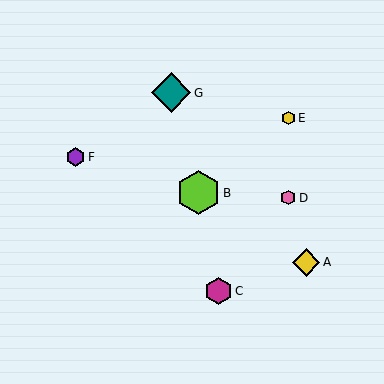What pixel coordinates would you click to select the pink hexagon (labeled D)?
Click at (288, 198) to select the pink hexagon D.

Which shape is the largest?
The lime hexagon (labeled B) is the largest.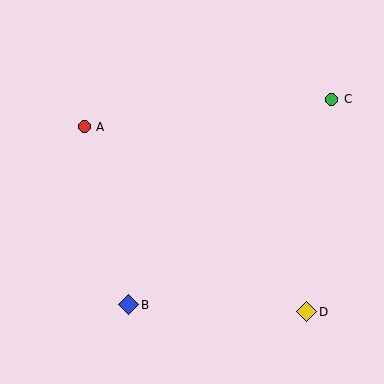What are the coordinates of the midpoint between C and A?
The midpoint between C and A is at (208, 113).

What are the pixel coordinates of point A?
Point A is at (84, 127).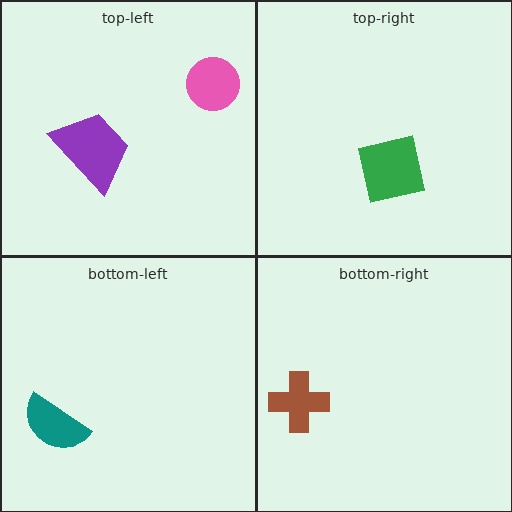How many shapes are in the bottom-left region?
1.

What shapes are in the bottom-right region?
The brown cross.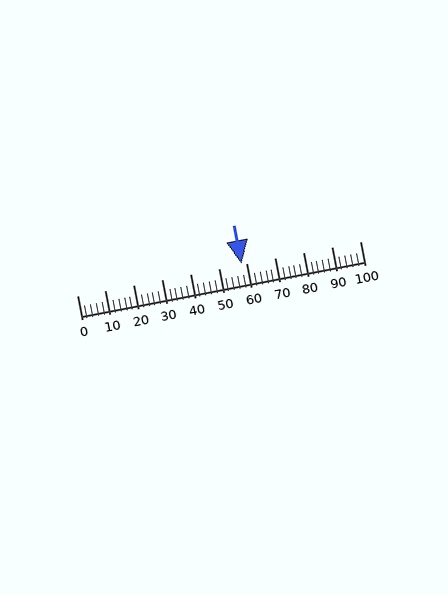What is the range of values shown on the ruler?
The ruler shows values from 0 to 100.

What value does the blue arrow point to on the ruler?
The blue arrow points to approximately 58.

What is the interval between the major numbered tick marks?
The major tick marks are spaced 10 units apart.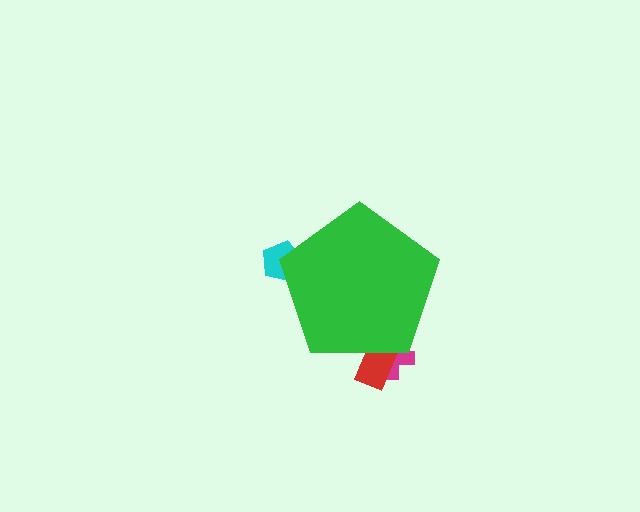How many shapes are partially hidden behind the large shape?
3 shapes are partially hidden.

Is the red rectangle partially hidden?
Yes, the red rectangle is partially hidden behind the green pentagon.